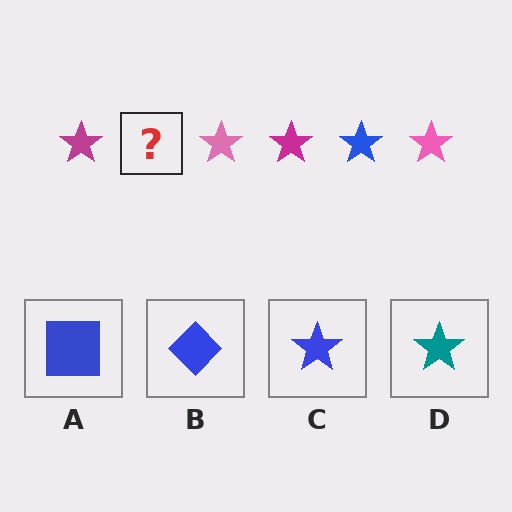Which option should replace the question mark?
Option C.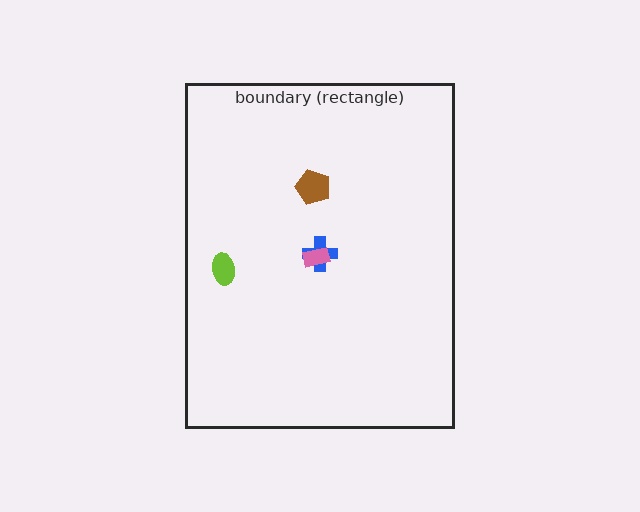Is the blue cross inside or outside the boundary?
Inside.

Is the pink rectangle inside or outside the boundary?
Inside.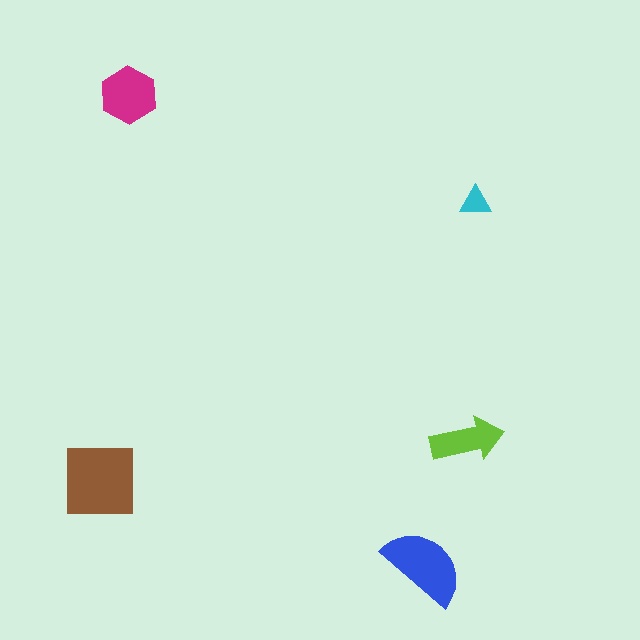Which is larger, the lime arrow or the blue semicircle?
The blue semicircle.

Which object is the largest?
The brown square.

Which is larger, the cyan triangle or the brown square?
The brown square.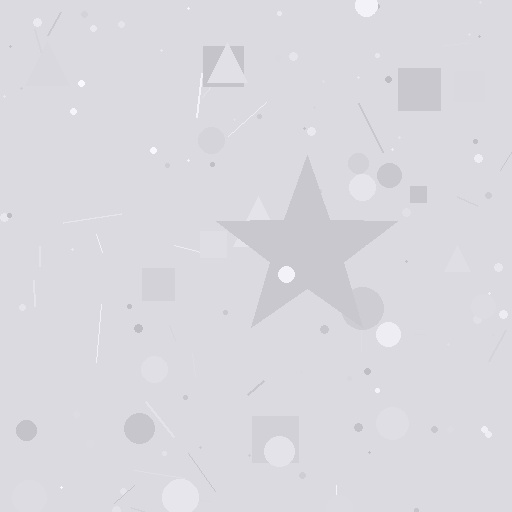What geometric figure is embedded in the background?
A star is embedded in the background.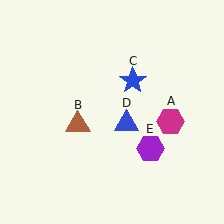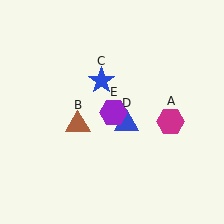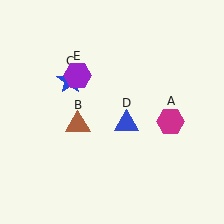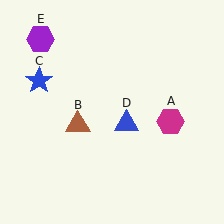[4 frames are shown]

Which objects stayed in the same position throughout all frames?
Magenta hexagon (object A) and brown triangle (object B) and blue triangle (object D) remained stationary.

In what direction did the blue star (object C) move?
The blue star (object C) moved left.